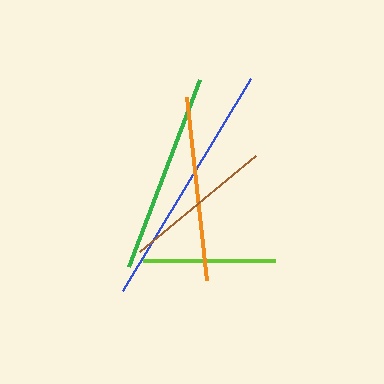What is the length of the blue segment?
The blue segment is approximately 248 pixels long.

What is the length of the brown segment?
The brown segment is approximately 150 pixels long.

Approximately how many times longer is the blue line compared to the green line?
The blue line is approximately 1.2 times the length of the green line.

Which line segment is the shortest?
The lime line is the shortest at approximately 133 pixels.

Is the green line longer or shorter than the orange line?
The green line is longer than the orange line.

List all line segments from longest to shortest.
From longest to shortest: blue, green, orange, brown, lime.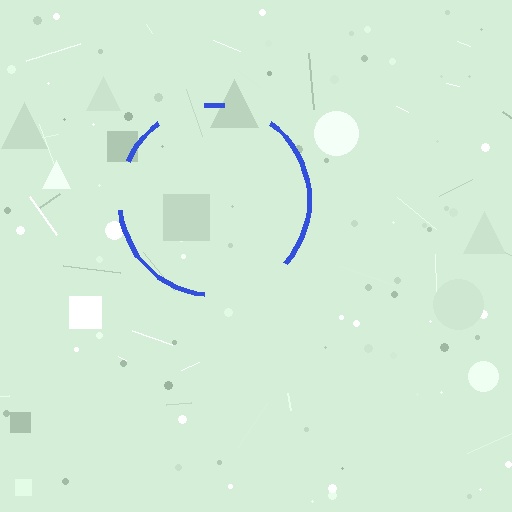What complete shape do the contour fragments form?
The contour fragments form a circle.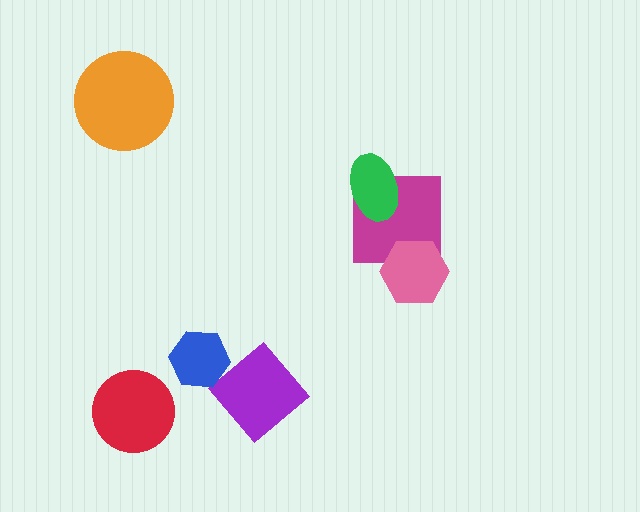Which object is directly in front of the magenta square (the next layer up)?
The pink hexagon is directly in front of the magenta square.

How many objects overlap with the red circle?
0 objects overlap with the red circle.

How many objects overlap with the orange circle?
0 objects overlap with the orange circle.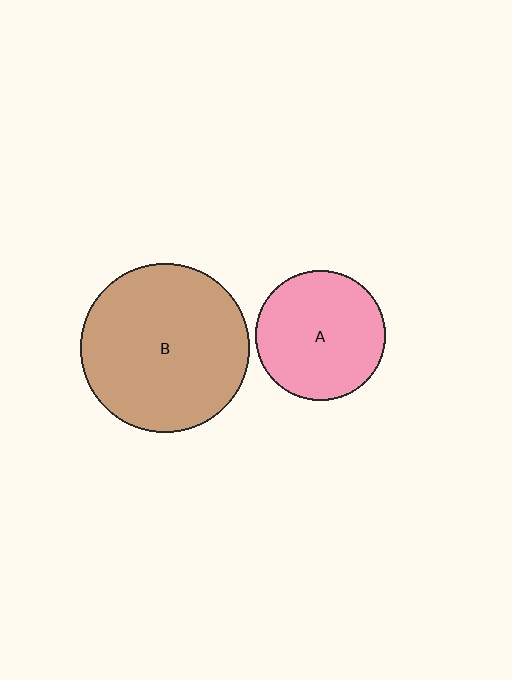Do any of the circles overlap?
No, none of the circles overlap.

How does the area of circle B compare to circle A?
Approximately 1.7 times.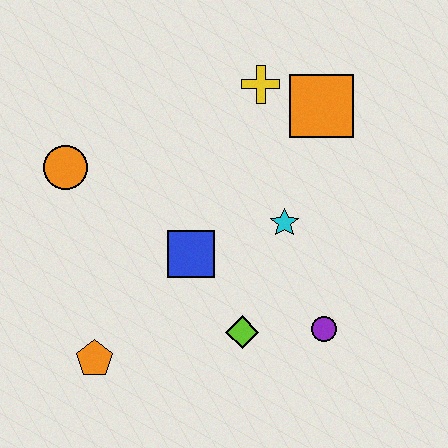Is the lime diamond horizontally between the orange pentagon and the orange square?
Yes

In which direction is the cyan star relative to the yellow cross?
The cyan star is below the yellow cross.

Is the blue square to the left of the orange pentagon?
No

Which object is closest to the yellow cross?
The orange square is closest to the yellow cross.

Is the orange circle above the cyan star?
Yes